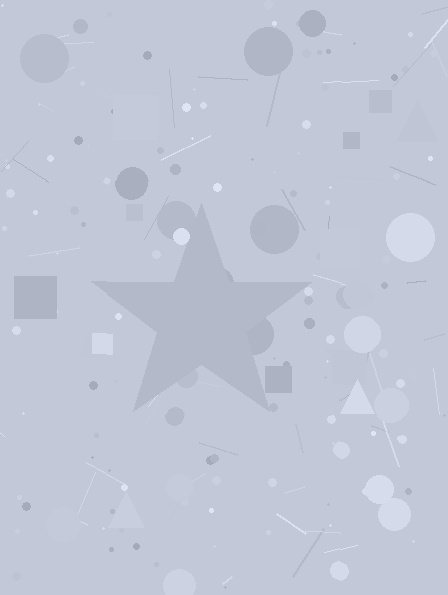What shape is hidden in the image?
A star is hidden in the image.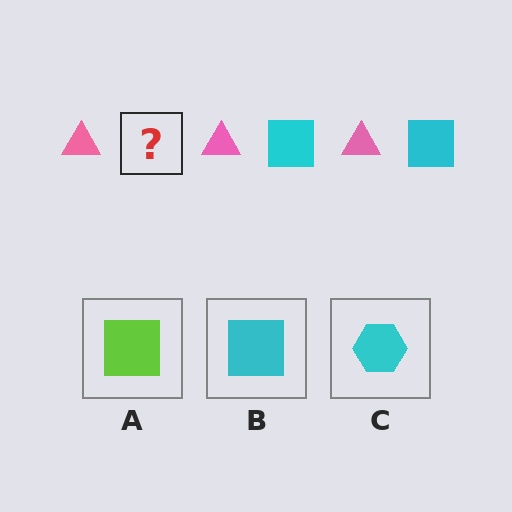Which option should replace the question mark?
Option B.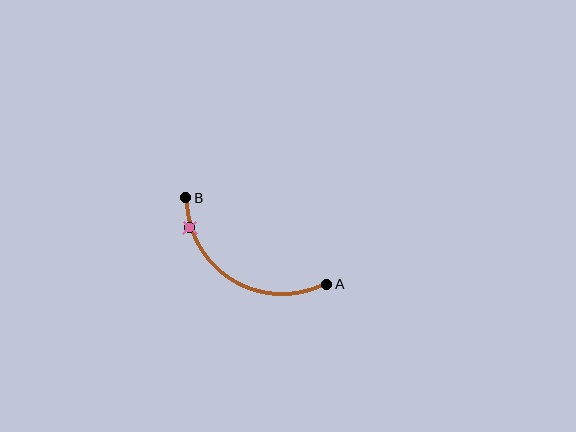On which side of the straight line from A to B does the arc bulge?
The arc bulges below the straight line connecting A and B.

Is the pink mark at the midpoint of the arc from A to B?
No. The pink mark lies on the arc but is closer to endpoint B. The arc midpoint would be at the point on the curve equidistant along the arc from both A and B.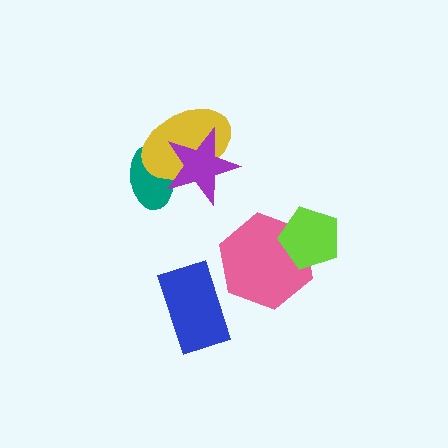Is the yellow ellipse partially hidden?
Yes, it is partially covered by another shape.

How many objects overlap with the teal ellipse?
2 objects overlap with the teal ellipse.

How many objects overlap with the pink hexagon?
1 object overlaps with the pink hexagon.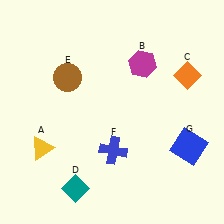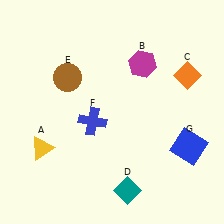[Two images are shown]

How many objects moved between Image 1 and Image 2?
2 objects moved between the two images.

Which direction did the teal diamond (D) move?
The teal diamond (D) moved right.